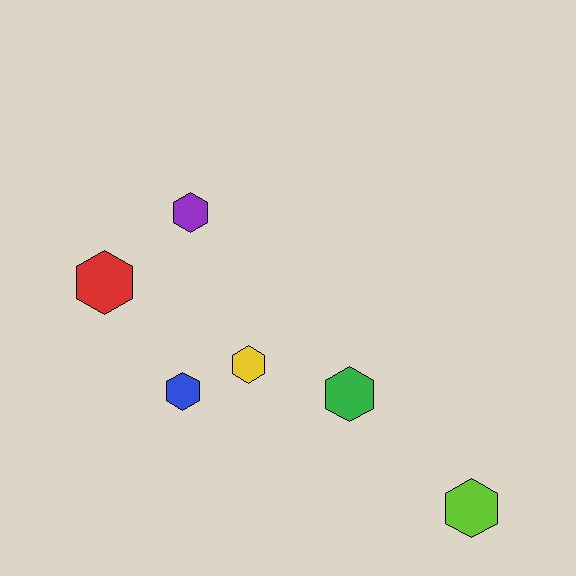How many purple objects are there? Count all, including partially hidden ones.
There is 1 purple object.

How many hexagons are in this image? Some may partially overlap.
There are 6 hexagons.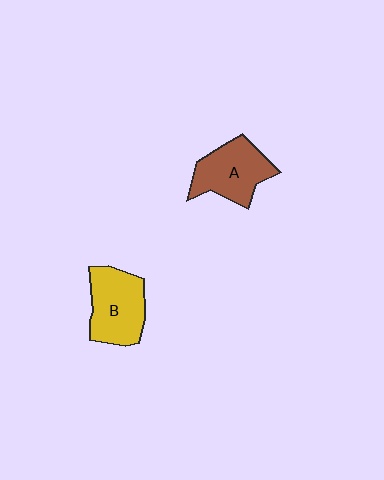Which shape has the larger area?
Shape B (yellow).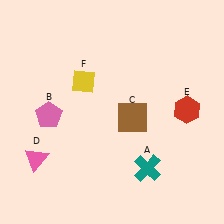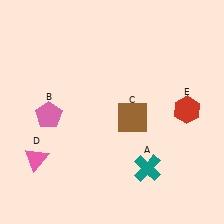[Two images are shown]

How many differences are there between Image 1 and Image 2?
There is 1 difference between the two images.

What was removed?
The yellow diamond (F) was removed in Image 2.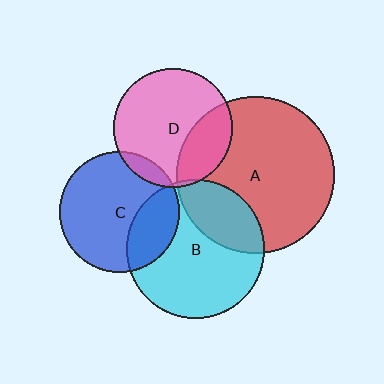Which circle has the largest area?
Circle A (red).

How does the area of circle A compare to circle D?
Approximately 1.7 times.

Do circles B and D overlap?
Yes.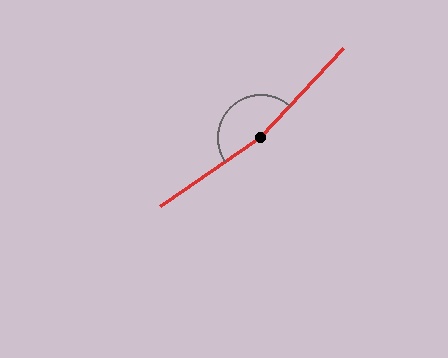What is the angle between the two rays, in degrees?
Approximately 167 degrees.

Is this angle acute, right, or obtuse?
It is obtuse.